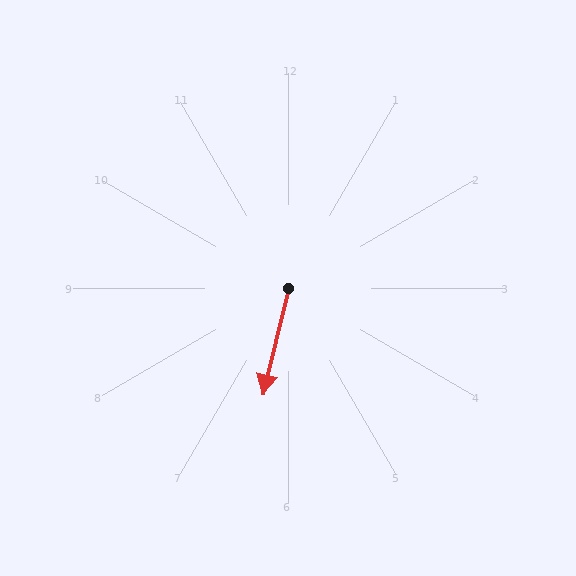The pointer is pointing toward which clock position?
Roughly 6 o'clock.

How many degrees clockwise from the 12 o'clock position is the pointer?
Approximately 193 degrees.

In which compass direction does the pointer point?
South.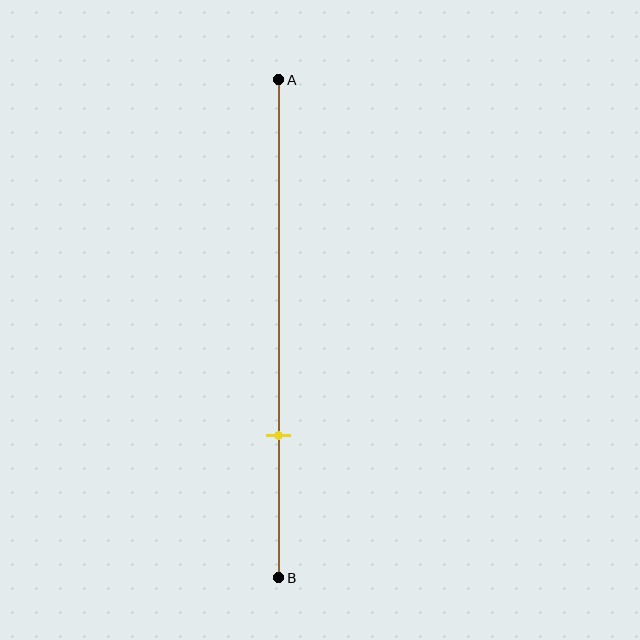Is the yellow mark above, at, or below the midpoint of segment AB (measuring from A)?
The yellow mark is below the midpoint of segment AB.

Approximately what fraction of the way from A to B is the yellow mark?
The yellow mark is approximately 70% of the way from A to B.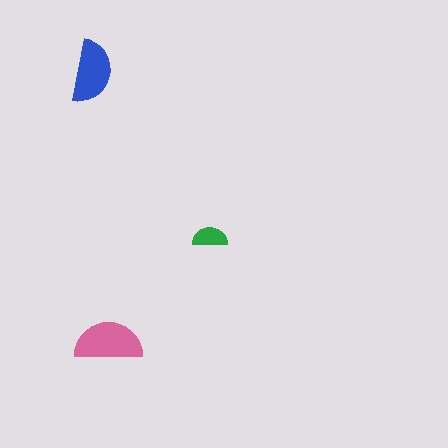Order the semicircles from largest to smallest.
the pink one, the blue one, the green one.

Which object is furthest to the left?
The blue semicircle is leftmost.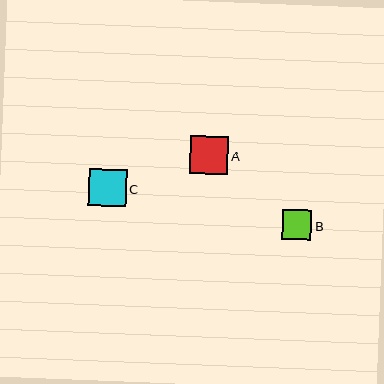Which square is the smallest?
Square B is the smallest with a size of approximately 29 pixels.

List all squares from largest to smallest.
From largest to smallest: A, C, B.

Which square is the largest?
Square A is the largest with a size of approximately 38 pixels.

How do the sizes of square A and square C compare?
Square A and square C are approximately the same size.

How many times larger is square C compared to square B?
Square C is approximately 1.3 times the size of square B.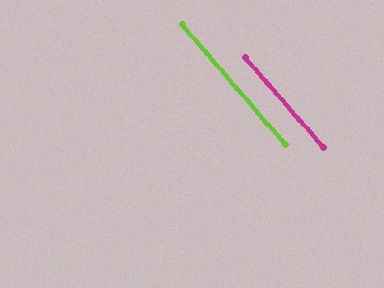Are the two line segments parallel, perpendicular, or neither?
Parallel — their directions differ by only 0.4°.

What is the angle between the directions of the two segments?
Approximately 0 degrees.